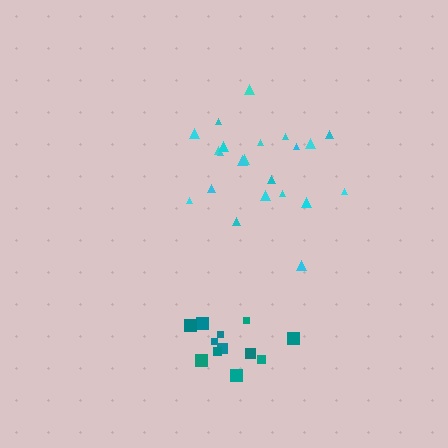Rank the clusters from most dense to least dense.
teal, cyan.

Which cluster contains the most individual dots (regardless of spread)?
Cyan (22).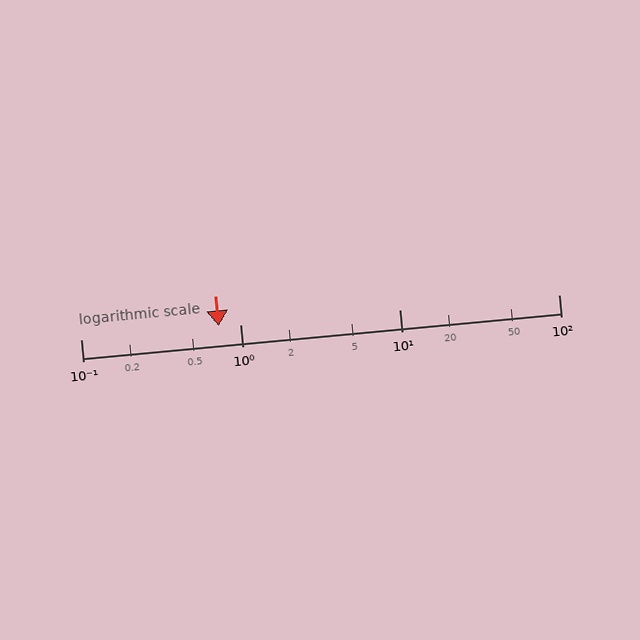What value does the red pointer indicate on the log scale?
The pointer indicates approximately 0.73.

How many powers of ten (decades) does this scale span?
The scale spans 3 decades, from 0.1 to 100.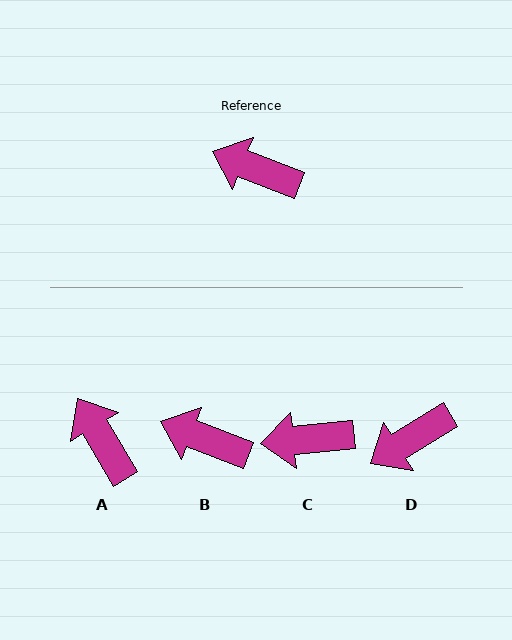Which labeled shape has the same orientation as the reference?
B.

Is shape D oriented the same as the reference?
No, it is off by about 53 degrees.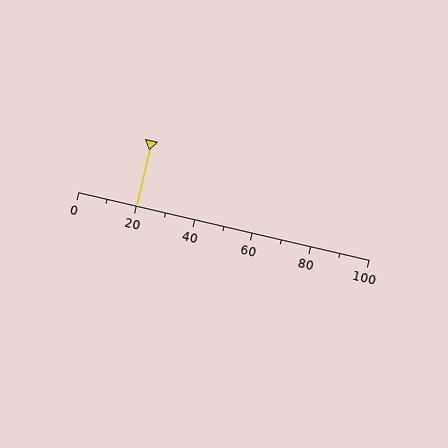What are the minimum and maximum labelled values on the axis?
The axis runs from 0 to 100.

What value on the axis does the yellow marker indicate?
The marker indicates approximately 20.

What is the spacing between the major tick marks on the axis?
The major ticks are spaced 20 apart.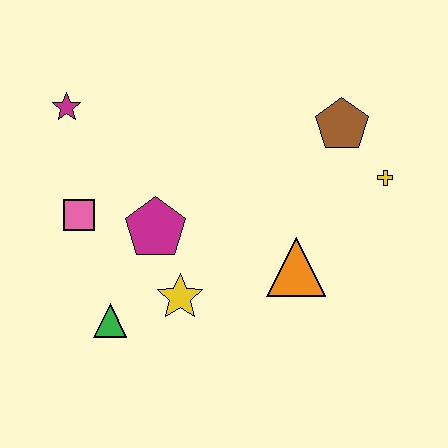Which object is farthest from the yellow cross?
The magenta star is farthest from the yellow cross.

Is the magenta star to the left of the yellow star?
Yes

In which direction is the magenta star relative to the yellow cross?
The magenta star is to the left of the yellow cross.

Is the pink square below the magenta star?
Yes